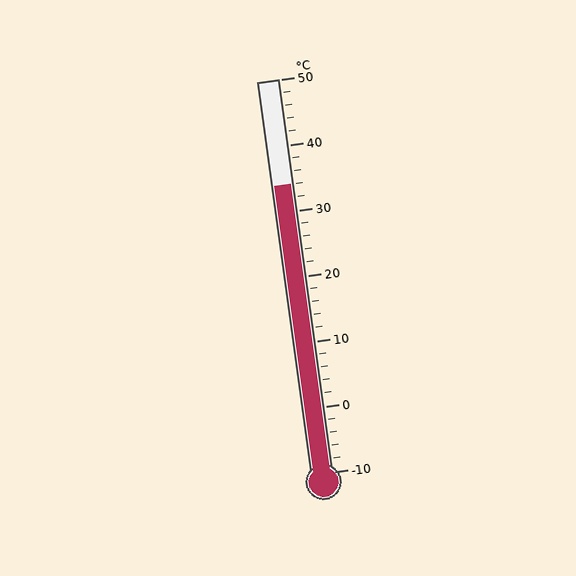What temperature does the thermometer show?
The thermometer shows approximately 34°C.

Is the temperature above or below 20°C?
The temperature is above 20°C.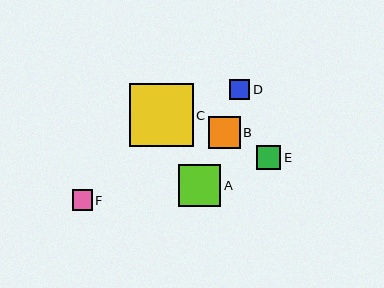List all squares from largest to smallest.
From largest to smallest: C, A, B, E, D, F.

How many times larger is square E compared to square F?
Square E is approximately 1.2 times the size of square F.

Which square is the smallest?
Square F is the smallest with a size of approximately 20 pixels.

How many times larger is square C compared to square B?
Square C is approximately 2.0 times the size of square B.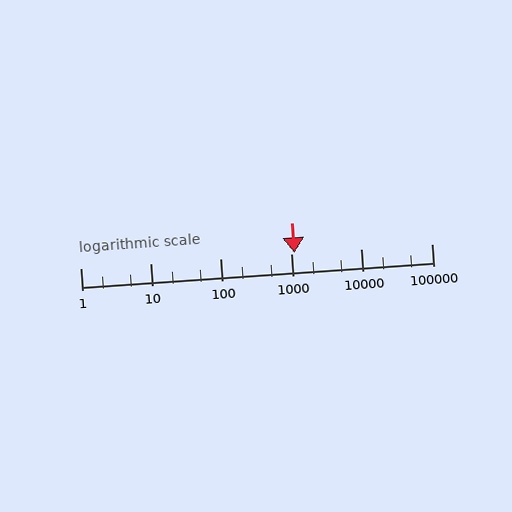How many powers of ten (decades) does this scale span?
The scale spans 5 decades, from 1 to 100000.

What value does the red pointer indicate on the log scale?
The pointer indicates approximately 1100.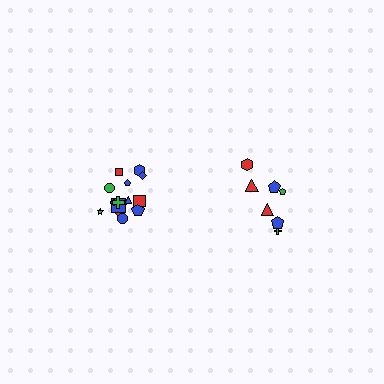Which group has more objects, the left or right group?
The left group.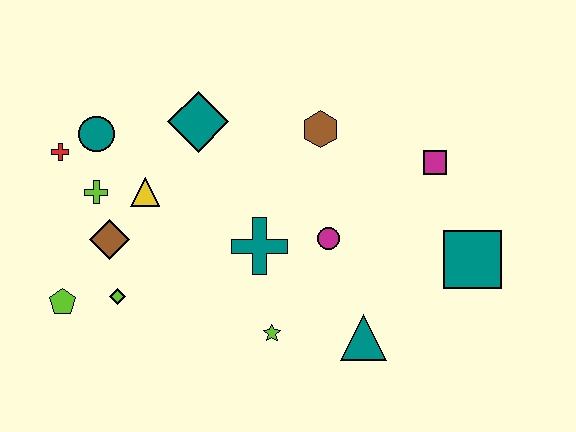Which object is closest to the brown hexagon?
The magenta circle is closest to the brown hexagon.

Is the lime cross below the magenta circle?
No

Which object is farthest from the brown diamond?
The teal square is farthest from the brown diamond.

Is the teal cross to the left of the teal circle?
No